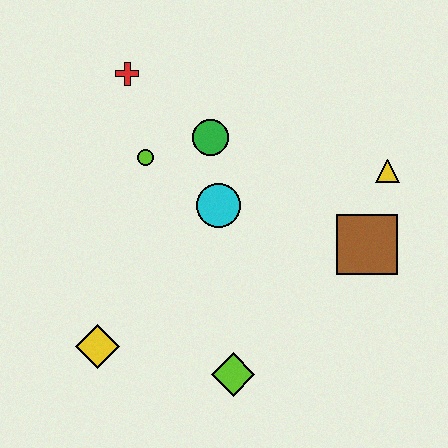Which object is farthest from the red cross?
The lime diamond is farthest from the red cross.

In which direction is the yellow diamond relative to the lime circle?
The yellow diamond is below the lime circle.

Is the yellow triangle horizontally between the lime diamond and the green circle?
No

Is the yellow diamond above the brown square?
No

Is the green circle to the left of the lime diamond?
Yes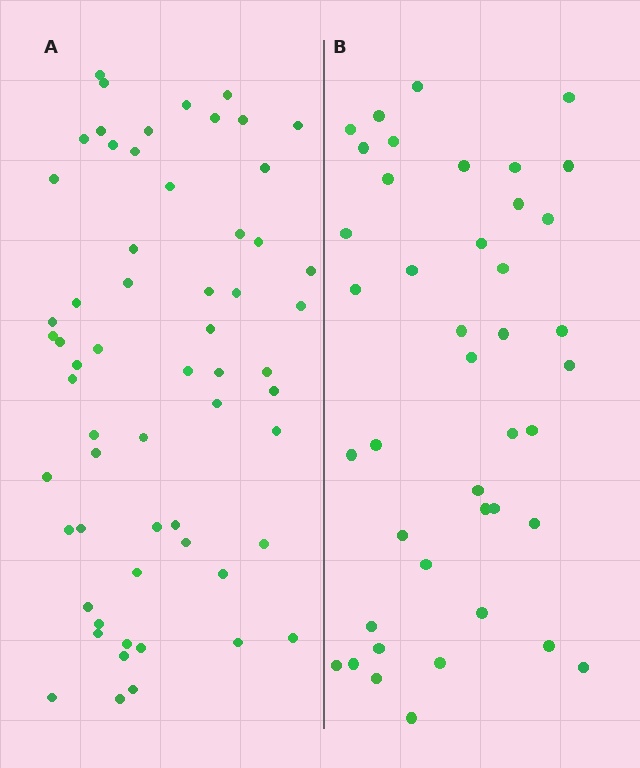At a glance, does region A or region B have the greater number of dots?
Region A (the left region) has more dots.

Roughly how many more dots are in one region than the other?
Region A has approximately 20 more dots than region B.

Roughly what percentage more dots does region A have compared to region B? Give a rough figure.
About 45% more.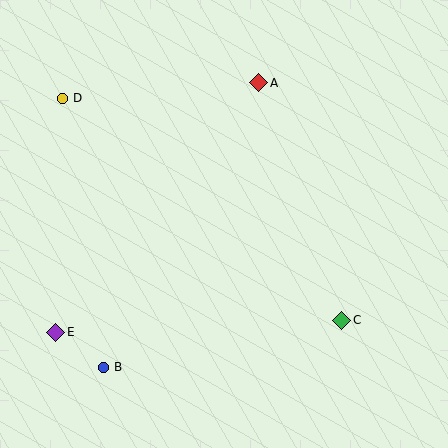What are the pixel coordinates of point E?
Point E is at (56, 332).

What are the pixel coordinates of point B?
Point B is at (103, 367).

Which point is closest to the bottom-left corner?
Point E is closest to the bottom-left corner.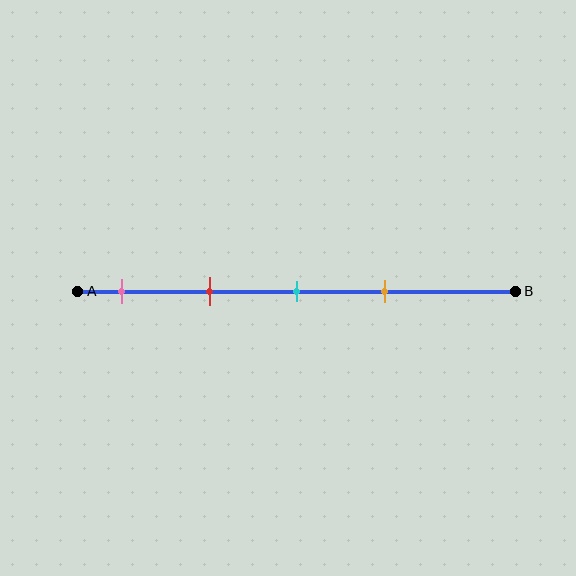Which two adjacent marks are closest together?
The cyan and orange marks are the closest adjacent pair.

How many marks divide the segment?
There are 4 marks dividing the segment.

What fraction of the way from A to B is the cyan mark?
The cyan mark is approximately 50% (0.5) of the way from A to B.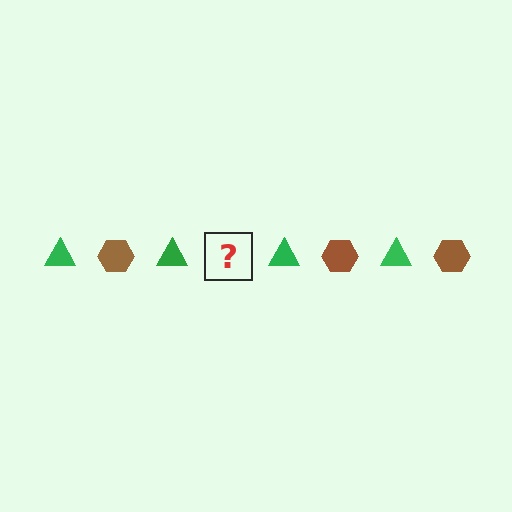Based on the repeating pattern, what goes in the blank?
The blank should be a brown hexagon.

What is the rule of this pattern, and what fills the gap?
The rule is that the pattern alternates between green triangle and brown hexagon. The gap should be filled with a brown hexagon.